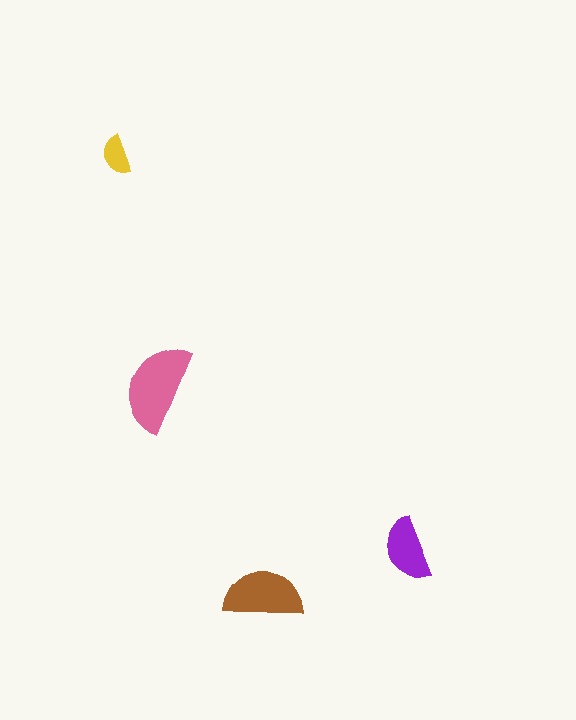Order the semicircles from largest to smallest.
the pink one, the brown one, the purple one, the yellow one.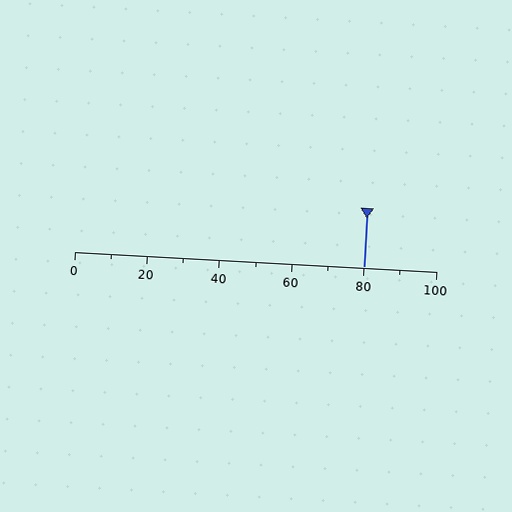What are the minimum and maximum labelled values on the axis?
The axis runs from 0 to 100.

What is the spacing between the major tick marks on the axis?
The major ticks are spaced 20 apart.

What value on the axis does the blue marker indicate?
The marker indicates approximately 80.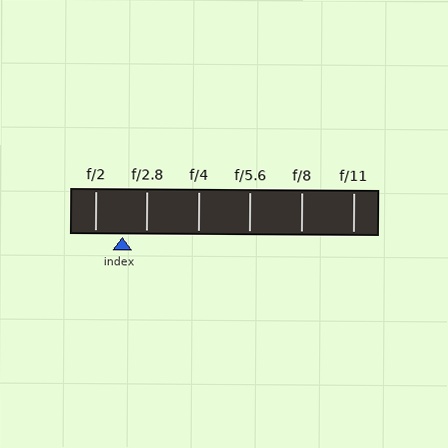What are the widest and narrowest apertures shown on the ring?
The widest aperture shown is f/2 and the narrowest is f/11.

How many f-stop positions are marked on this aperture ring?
There are 6 f-stop positions marked.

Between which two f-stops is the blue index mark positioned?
The index mark is between f/2 and f/2.8.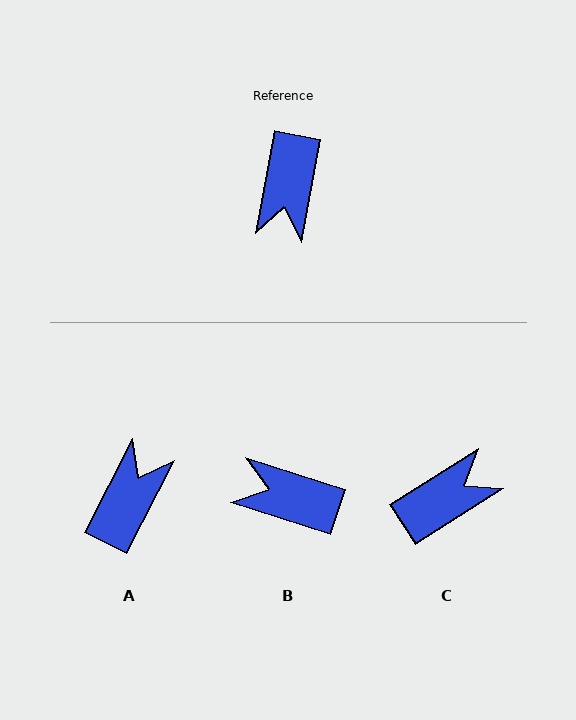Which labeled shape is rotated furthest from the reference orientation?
A, about 163 degrees away.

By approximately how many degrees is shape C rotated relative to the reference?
Approximately 133 degrees counter-clockwise.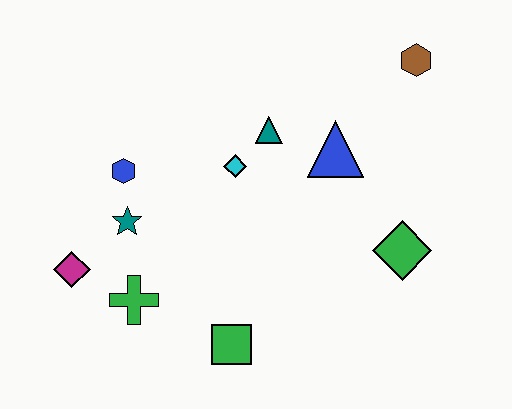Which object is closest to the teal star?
The blue hexagon is closest to the teal star.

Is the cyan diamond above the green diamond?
Yes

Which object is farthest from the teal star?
The brown hexagon is farthest from the teal star.